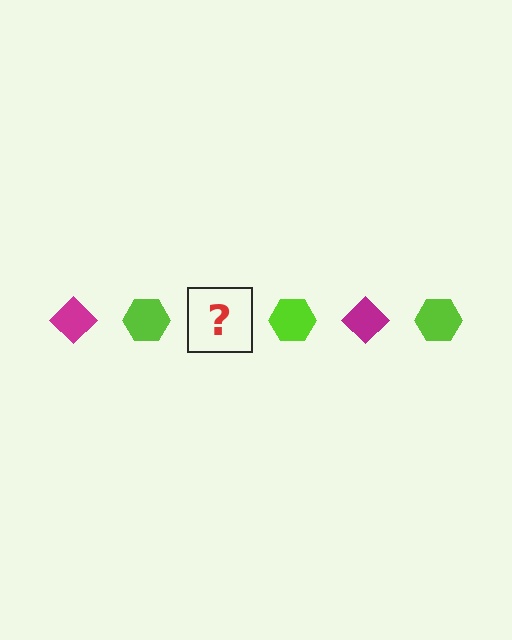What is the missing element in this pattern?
The missing element is a magenta diamond.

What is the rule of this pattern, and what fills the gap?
The rule is that the pattern alternates between magenta diamond and lime hexagon. The gap should be filled with a magenta diamond.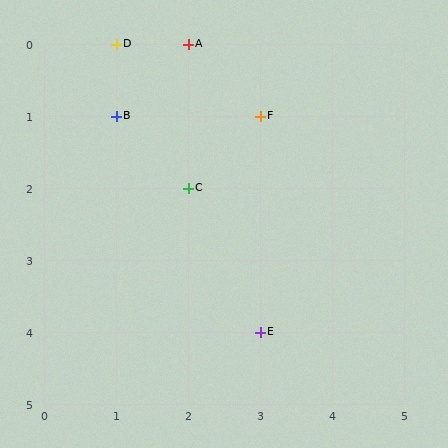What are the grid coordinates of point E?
Point E is at grid coordinates (3, 4).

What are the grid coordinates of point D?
Point D is at grid coordinates (1, 0).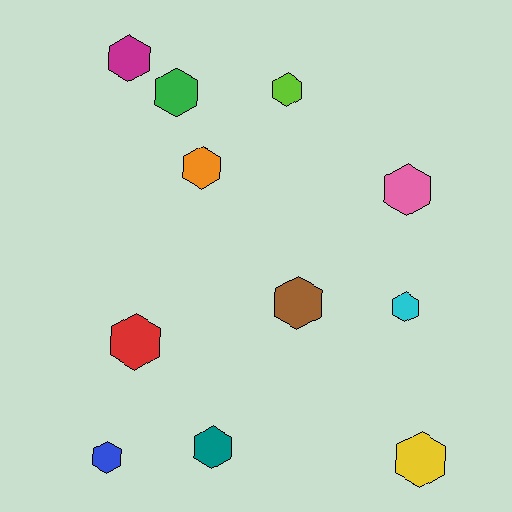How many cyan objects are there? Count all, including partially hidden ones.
There is 1 cyan object.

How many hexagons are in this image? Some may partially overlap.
There are 11 hexagons.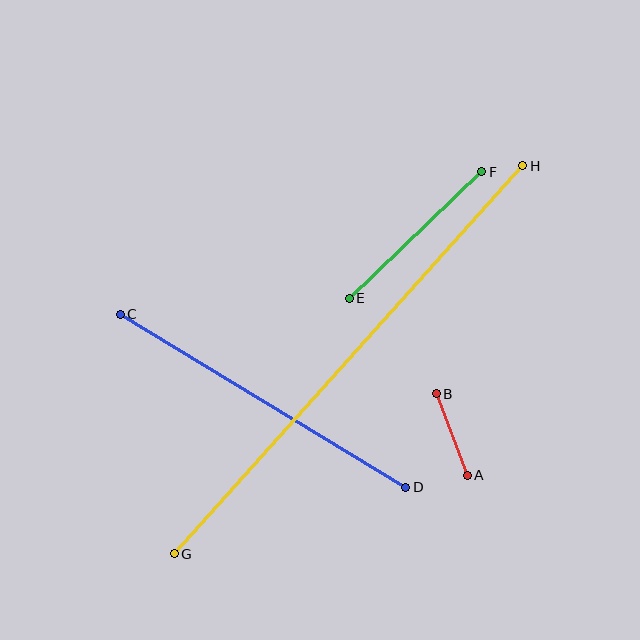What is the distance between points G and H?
The distance is approximately 522 pixels.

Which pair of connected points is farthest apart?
Points G and H are farthest apart.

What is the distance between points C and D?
The distance is approximately 334 pixels.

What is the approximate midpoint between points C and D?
The midpoint is at approximately (263, 401) pixels.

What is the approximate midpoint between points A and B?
The midpoint is at approximately (452, 434) pixels.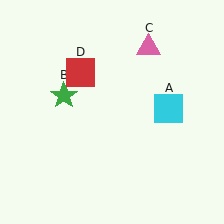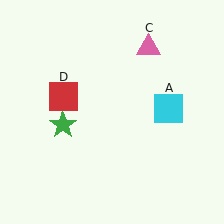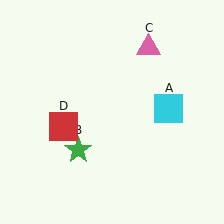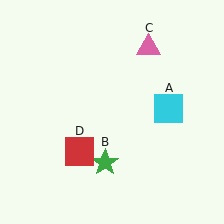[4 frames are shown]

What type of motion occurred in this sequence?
The green star (object B), red square (object D) rotated counterclockwise around the center of the scene.